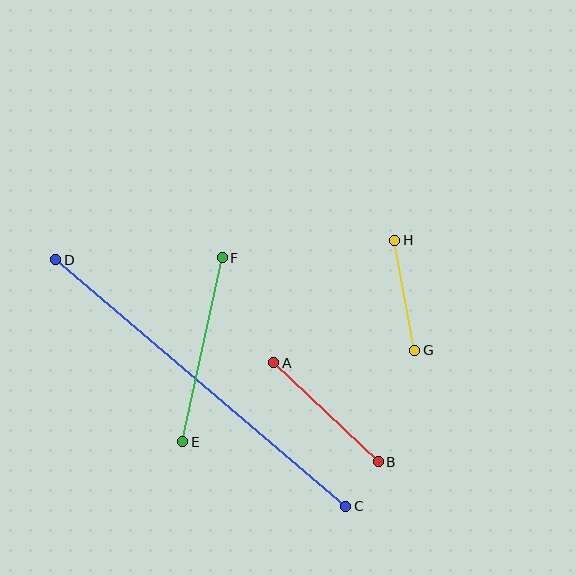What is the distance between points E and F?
The distance is approximately 188 pixels.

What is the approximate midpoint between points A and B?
The midpoint is at approximately (326, 412) pixels.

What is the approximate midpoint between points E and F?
The midpoint is at approximately (202, 350) pixels.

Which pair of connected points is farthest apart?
Points C and D are farthest apart.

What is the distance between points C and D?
The distance is approximately 380 pixels.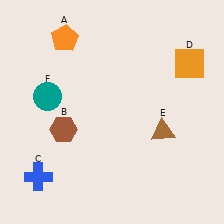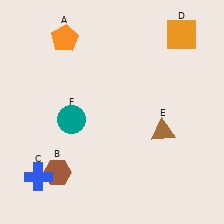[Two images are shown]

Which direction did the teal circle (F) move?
The teal circle (F) moved right.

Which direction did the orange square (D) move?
The orange square (D) moved up.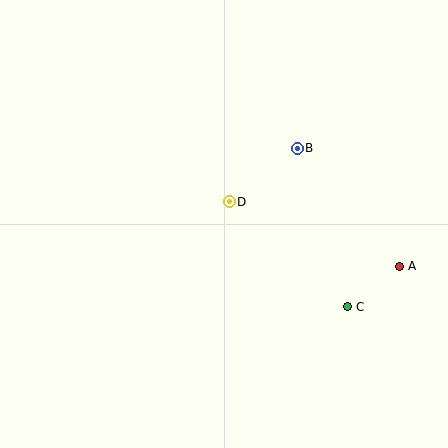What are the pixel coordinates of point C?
Point C is at (348, 307).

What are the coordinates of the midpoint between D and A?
The midpoint between D and A is at (314, 234).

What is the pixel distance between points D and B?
The distance between D and B is 87 pixels.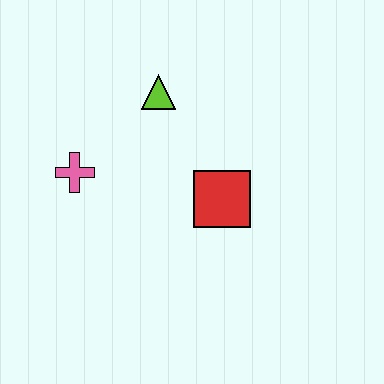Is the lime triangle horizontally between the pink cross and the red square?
Yes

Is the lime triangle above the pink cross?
Yes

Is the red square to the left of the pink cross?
No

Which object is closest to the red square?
The lime triangle is closest to the red square.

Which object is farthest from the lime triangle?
The red square is farthest from the lime triangle.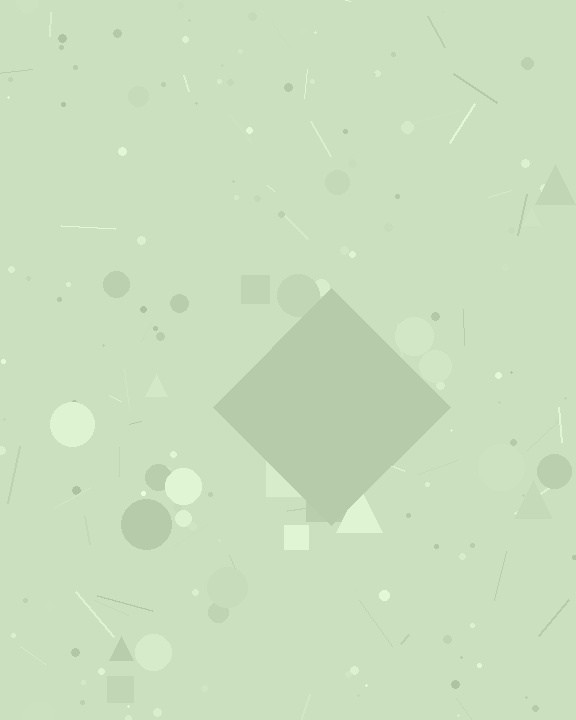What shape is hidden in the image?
A diamond is hidden in the image.